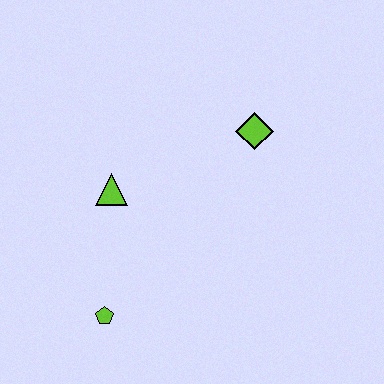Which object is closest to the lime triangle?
The lime pentagon is closest to the lime triangle.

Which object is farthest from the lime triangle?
The lime diamond is farthest from the lime triangle.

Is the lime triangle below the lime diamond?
Yes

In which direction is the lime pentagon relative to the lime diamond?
The lime pentagon is below the lime diamond.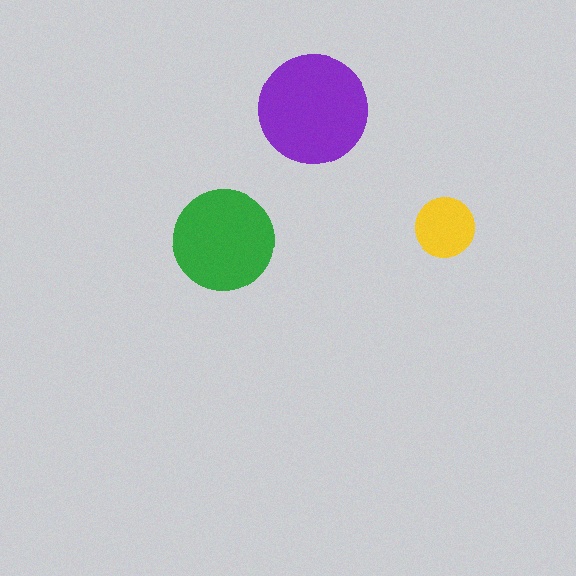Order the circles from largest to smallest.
the purple one, the green one, the yellow one.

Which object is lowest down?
The green circle is bottommost.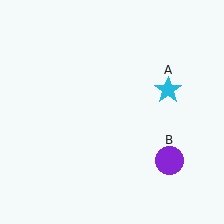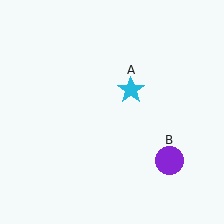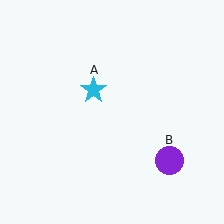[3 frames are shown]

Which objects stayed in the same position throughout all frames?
Purple circle (object B) remained stationary.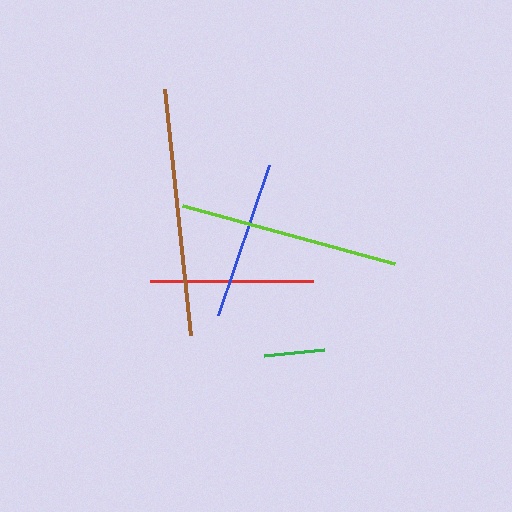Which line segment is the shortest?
The green line is the shortest at approximately 60 pixels.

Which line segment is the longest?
The brown line is the longest at approximately 248 pixels.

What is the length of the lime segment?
The lime segment is approximately 220 pixels long.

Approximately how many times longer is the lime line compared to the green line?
The lime line is approximately 3.6 times the length of the green line.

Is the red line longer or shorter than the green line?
The red line is longer than the green line.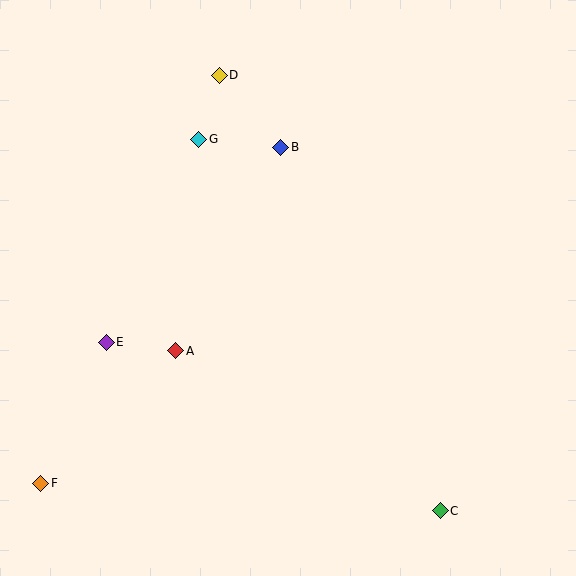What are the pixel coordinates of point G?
Point G is at (199, 139).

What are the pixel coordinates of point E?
Point E is at (106, 342).